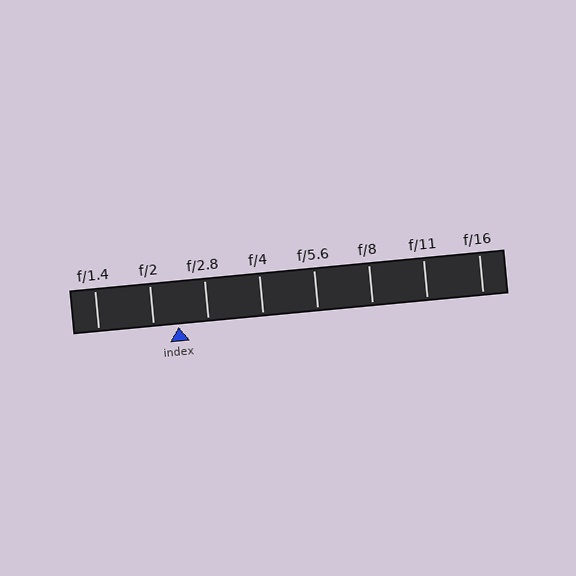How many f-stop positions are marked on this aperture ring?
There are 8 f-stop positions marked.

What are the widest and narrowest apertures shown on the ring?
The widest aperture shown is f/1.4 and the narrowest is f/16.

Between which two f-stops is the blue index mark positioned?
The index mark is between f/2 and f/2.8.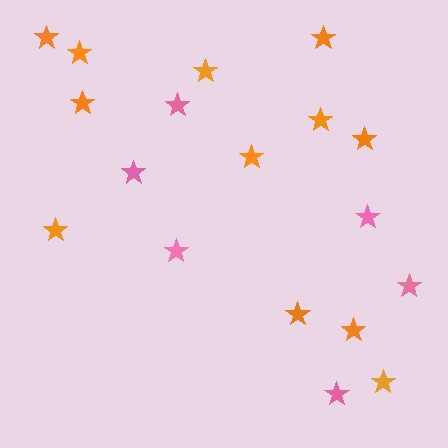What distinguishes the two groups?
There are 2 groups: one group of pink stars (6) and one group of orange stars (12).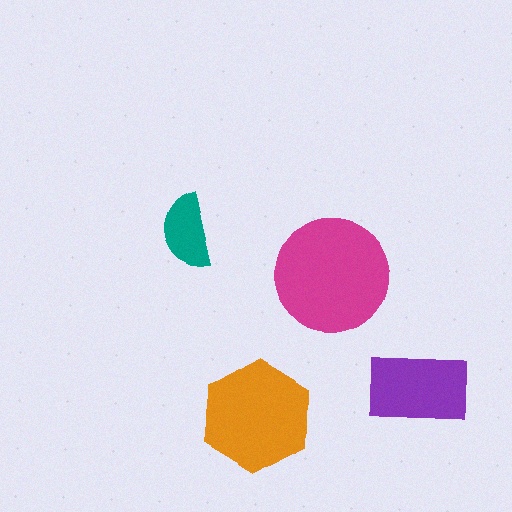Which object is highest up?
The teal semicircle is topmost.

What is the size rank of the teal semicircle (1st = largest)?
4th.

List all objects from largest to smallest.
The magenta circle, the orange hexagon, the purple rectangle, the teal semicircle.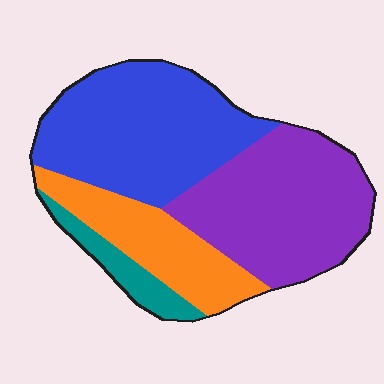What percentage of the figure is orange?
Orange takes up between a sixth and a third of the figure.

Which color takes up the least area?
Teal, at roughly 10%.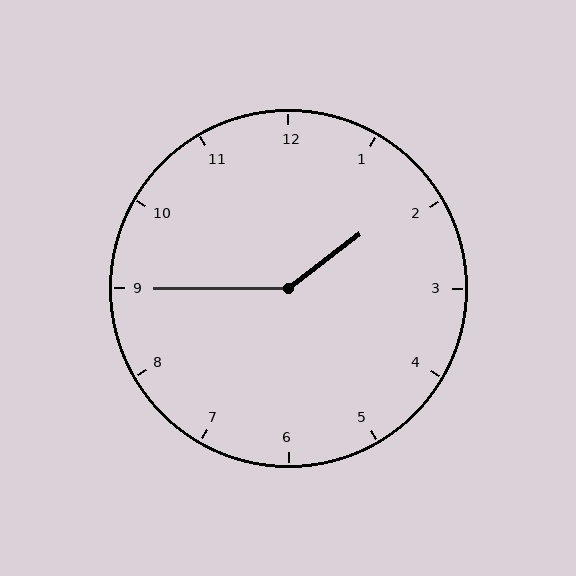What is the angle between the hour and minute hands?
Approximately 142 degrees.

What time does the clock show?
1:45.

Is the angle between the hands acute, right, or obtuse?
It is obtuse.